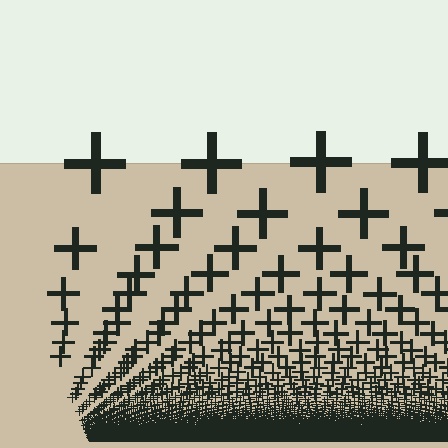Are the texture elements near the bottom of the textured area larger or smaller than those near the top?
Smaller. The gradient is inverted — elements near the bottom are smaller and denser.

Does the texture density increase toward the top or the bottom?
Density increases toward the bottom.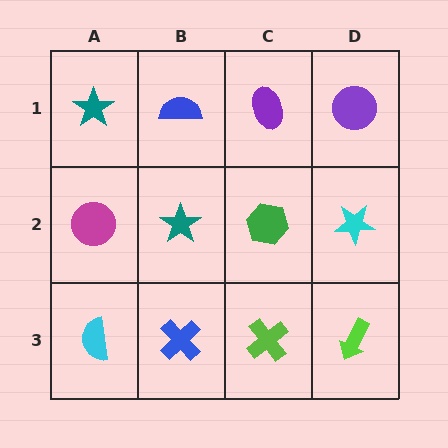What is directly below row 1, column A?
A magenta circle.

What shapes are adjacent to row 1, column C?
A green hexagon (row 2, column C), a blue semicircle (row 1, column B), a purple circle (row 1, column D).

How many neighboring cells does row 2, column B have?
4.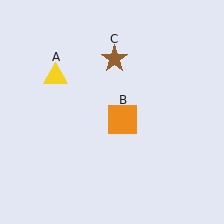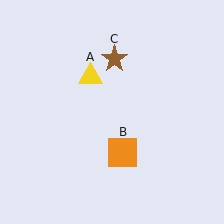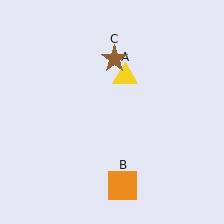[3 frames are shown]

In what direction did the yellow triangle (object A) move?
The yellow triangle (object A) moved right.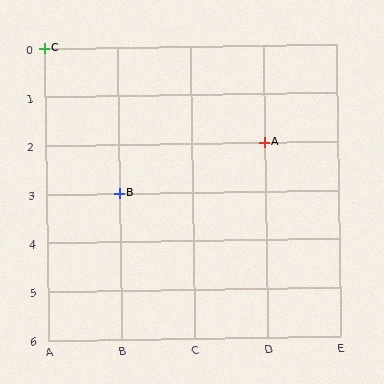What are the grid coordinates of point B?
Point B is at grid coordinates (B, 3).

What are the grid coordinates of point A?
Point A is at grid coordinates (D, 2).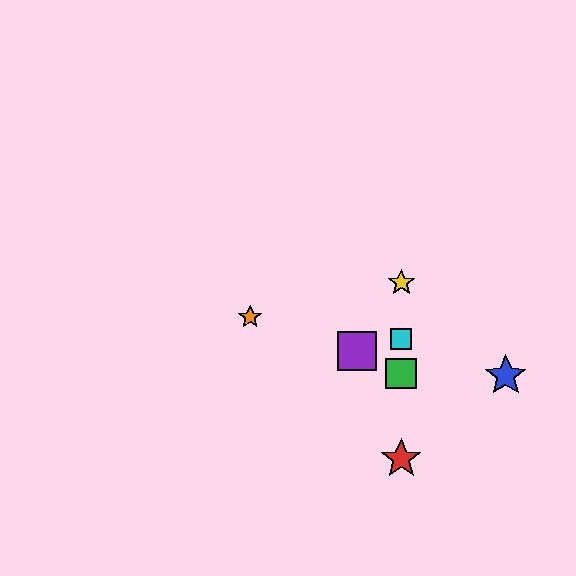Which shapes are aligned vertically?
The red star, the green square, the yellow star, the cyan square are aligned vertically.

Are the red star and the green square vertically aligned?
Yes, both are at x≈401.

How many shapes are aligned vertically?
4 shapes (the red star, the green square, the yellow star, the cyan square) are aligned vertically.